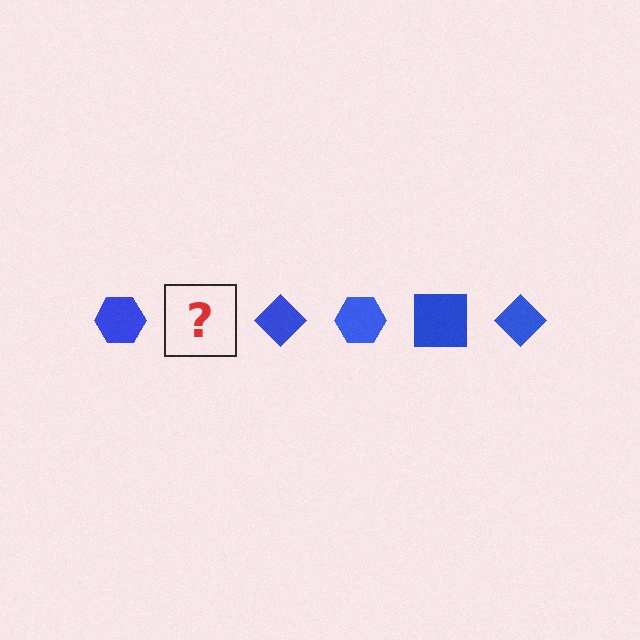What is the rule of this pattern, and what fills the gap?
The rule is that the pattern cycles through hexagon, square, diamond shapes in blue. The gap should be filled with a blue square.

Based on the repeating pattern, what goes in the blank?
The blank should be a blue square.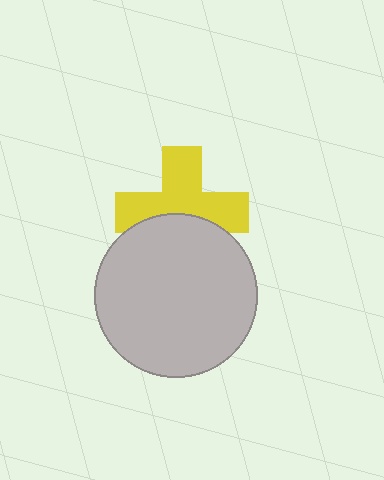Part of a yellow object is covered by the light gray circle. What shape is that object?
It is a cross.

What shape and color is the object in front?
The object in front is a light gray circle.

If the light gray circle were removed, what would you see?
You would see the complete yellow cross.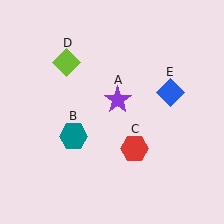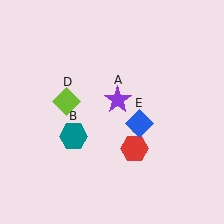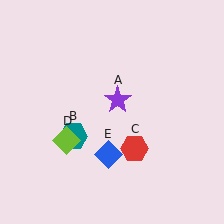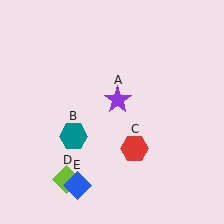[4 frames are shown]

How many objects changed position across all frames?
2 objects changed position: lime diamond (object D), blue diamond (object E).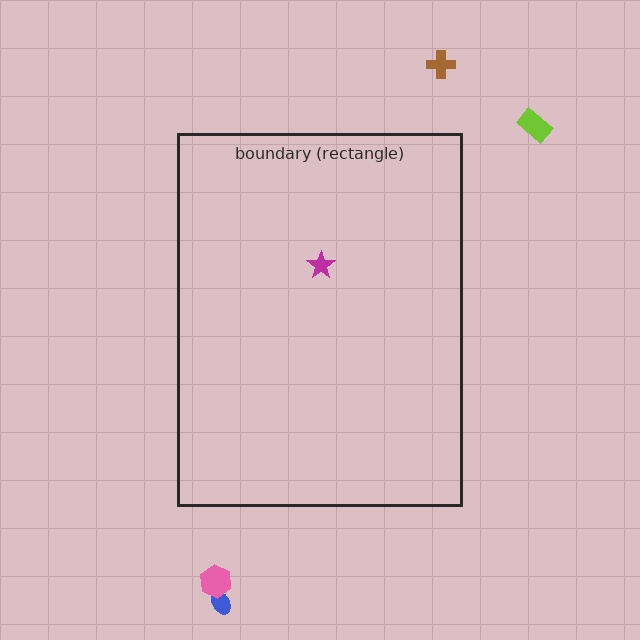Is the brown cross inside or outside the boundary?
Outside.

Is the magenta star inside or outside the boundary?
Inside.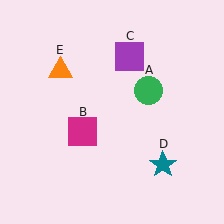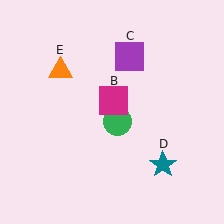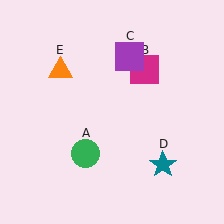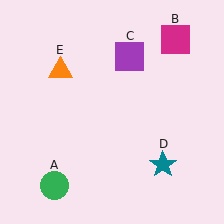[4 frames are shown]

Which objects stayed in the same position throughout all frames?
Purple square (object C) and teal star (object D) and orange triangle (object E) remained stationary.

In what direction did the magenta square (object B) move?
The magenta square (object B) moved up and to the right.